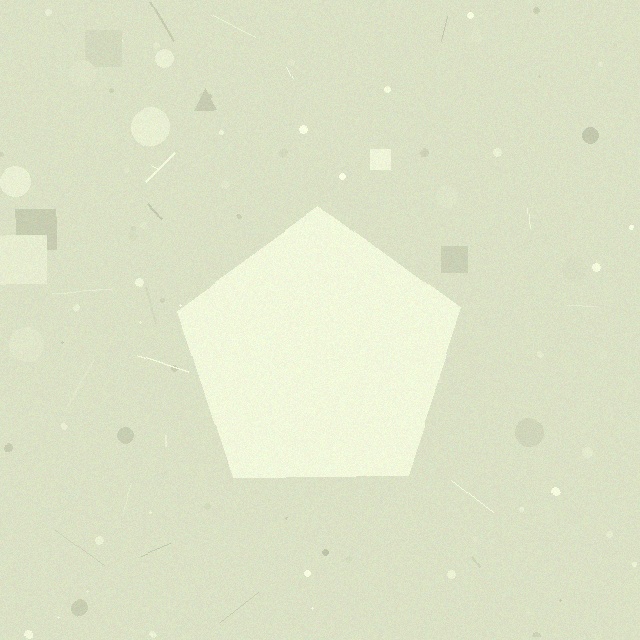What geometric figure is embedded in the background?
A pentagon is embedded in the background.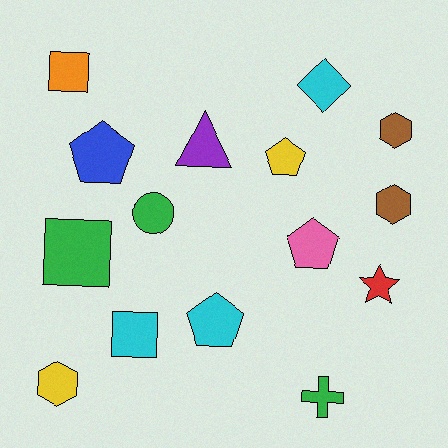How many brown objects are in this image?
There are 2 brown objects.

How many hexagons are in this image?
There are 3 hexagons.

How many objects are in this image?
There are 15 objects.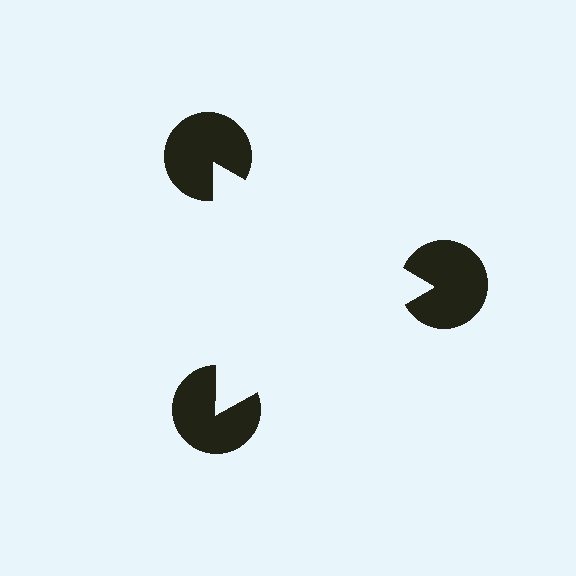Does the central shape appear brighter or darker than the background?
It typically appears slightly brighter than the background, even though no actual brightness change is drawn.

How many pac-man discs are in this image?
There are 3 — one at each vertex of the illusory triangle.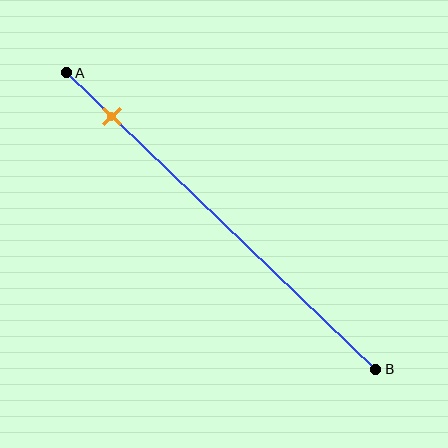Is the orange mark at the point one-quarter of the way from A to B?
No, the mark is at about 15% from A, not at the 25% one-quarter point.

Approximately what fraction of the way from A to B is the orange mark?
The orange mark is approximately 15% of the way from A to B.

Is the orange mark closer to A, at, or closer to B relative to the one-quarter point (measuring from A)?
The orange mark is closer to point A than the one-quarter point of segment AB.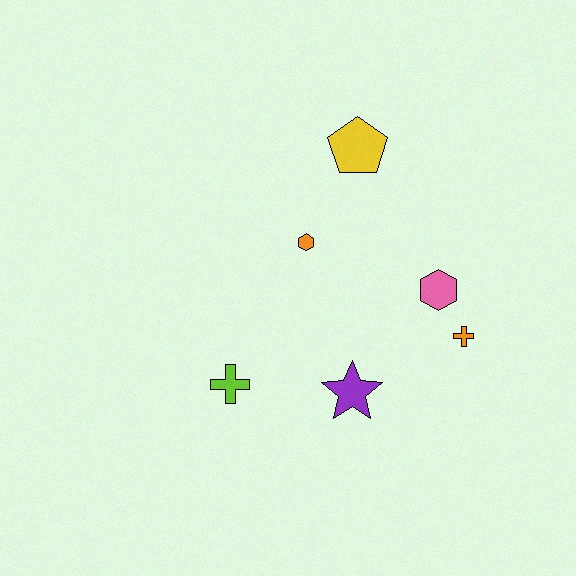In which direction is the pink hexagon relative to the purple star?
The pink hexagon is above the purple star.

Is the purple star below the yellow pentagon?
Yes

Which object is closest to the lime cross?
The purple star is closest to the lime cross.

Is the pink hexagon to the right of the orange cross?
No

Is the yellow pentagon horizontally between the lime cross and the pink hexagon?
Yes